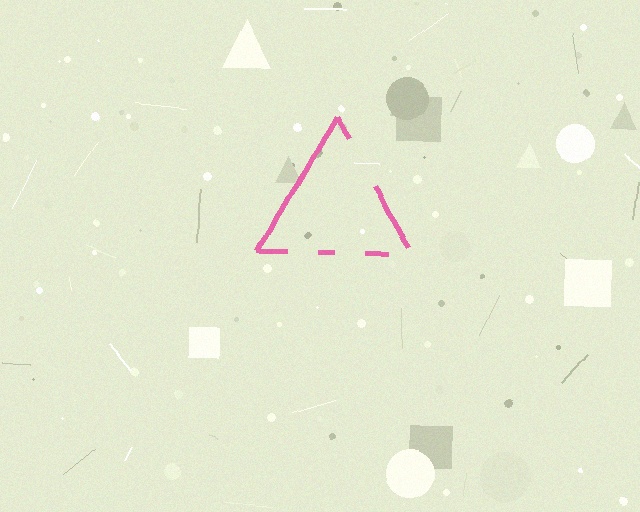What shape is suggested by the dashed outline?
The dashed outline suggests a triangle.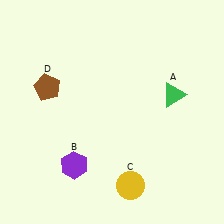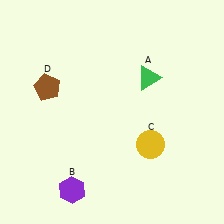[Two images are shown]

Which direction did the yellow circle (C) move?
The yellow circle (C) moved up.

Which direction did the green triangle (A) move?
The green triangle (A) moved left.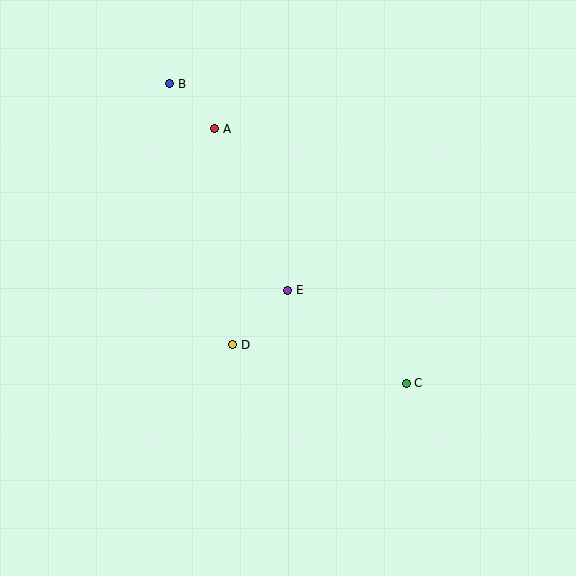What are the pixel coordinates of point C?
Point C is at (406, 383).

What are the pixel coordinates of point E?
Point E is at (288, 290).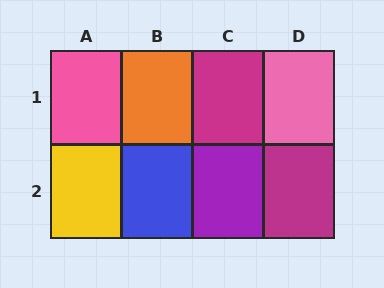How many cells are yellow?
1 cell is yellow.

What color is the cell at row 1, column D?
Pink.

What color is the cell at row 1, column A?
Pink.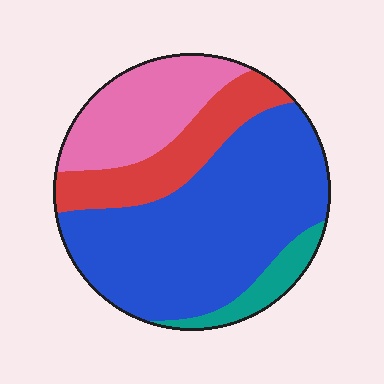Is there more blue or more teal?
Blue.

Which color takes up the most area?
Blue, at roughly 55%.